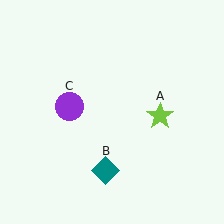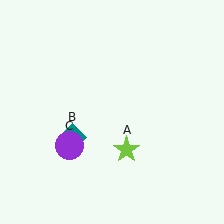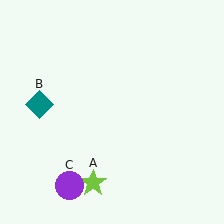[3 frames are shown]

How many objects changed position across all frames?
3 objects changed position: lime star (object A), teal diamond (object B), purple circle (object C).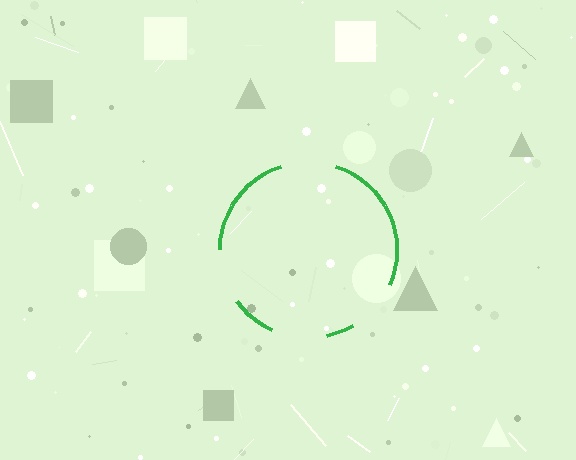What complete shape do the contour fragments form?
The contour fragments form a circle.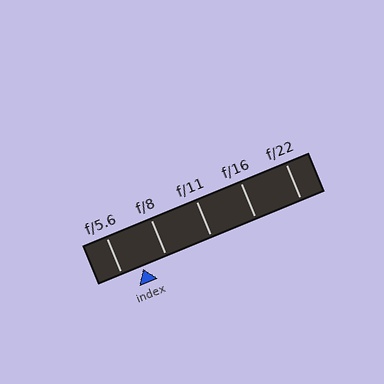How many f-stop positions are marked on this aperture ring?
There are 5 f-stop positions marked.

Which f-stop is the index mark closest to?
The index mark is closest to f/5.6.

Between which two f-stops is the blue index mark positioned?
The index mark is between f/5.6 and f/8.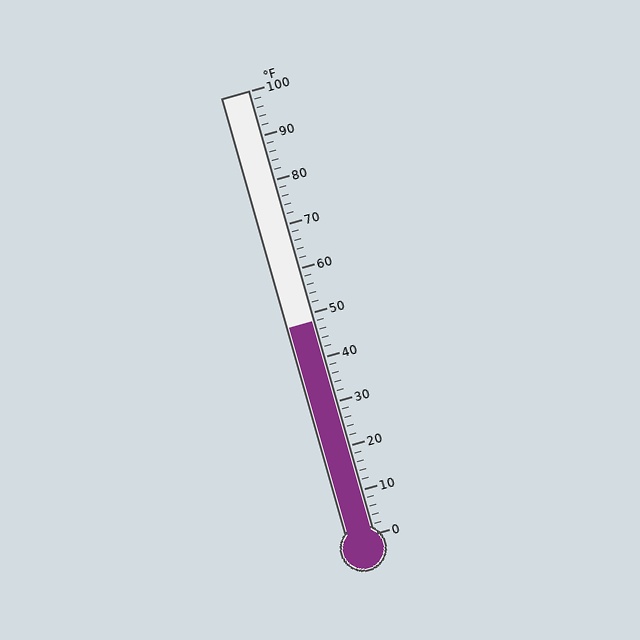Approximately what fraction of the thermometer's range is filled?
The thermometer is filled to approximately 50% of its range.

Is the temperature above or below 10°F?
The temperature is above 10°F.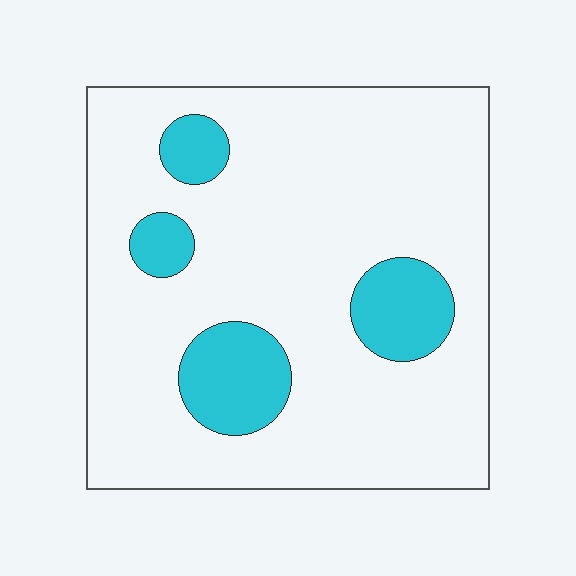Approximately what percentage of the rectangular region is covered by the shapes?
Approximately 15%.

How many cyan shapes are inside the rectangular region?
4.